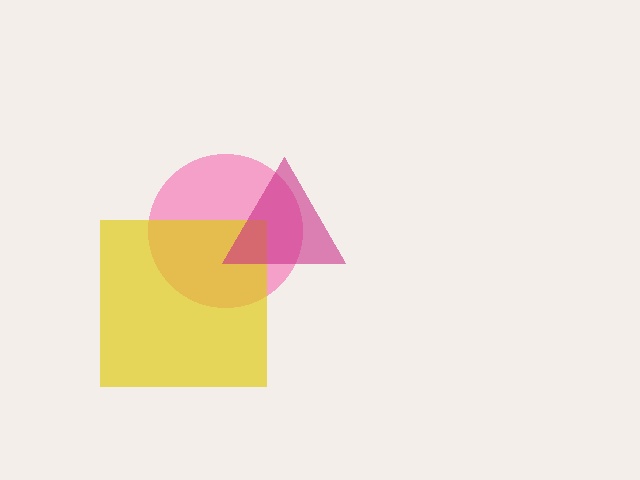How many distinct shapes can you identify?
There are 3 distinct shapes: a pink circle, a yellow square, a magenta triangle.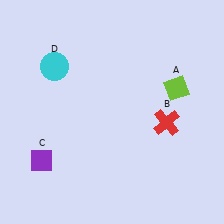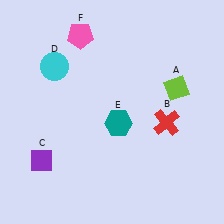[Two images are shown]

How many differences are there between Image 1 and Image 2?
There are 2 differences between the two images.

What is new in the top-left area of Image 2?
A pink pentagon (F) was added in the top-left area of Image 2.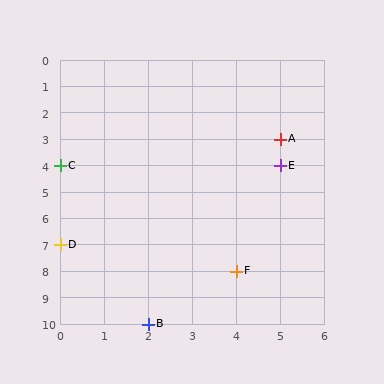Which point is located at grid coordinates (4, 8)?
Point F is at (4, 8).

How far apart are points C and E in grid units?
Points C and E are 5 columns apart.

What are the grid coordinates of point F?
Point F is at grid coordinates (4, 8).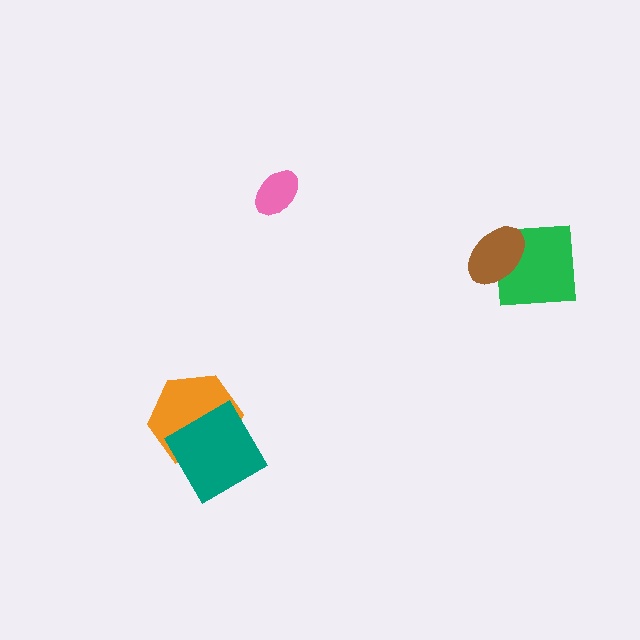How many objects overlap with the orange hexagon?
1 object overlaps with the orange hexagon.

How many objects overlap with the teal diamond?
1 object overlaps with the teal diamond.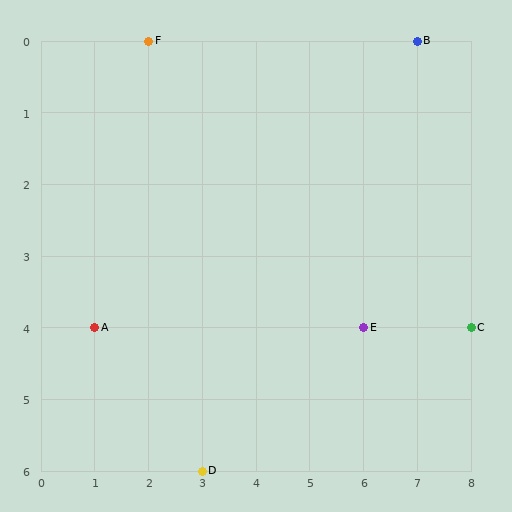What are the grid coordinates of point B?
Point B is at grid coordinates (7, 0).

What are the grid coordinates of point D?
Point D is at grid coordinates (3, 6).